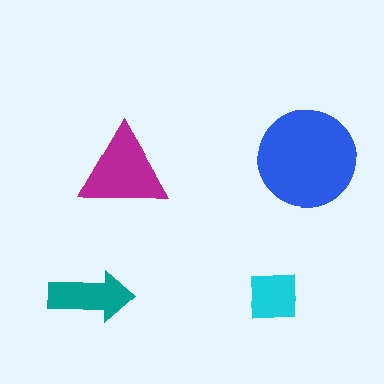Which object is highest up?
The blue circle is topmost.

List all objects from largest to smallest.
The blue circle, the magenta triangle, the teal arrow, the cyan square.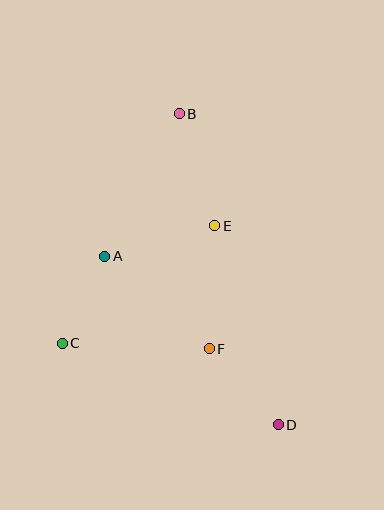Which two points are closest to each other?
Points A and C are closest to each other.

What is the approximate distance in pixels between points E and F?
The distance between E and F is approximately 123 pixels.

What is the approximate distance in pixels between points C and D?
The distance between C and D is approximately 231 pixels.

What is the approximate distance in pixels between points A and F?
The distance between A and F is approximately 140 pixels.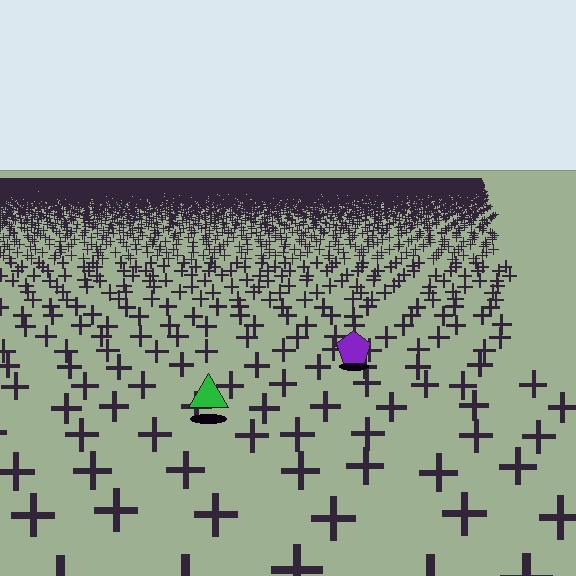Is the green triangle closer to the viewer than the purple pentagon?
Yes. The green triangle is closer — you can tell from the texture gradient: the ground texture is coarser near it.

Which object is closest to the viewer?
The green triangle is closest. The texture marks near it are larger and more spread out.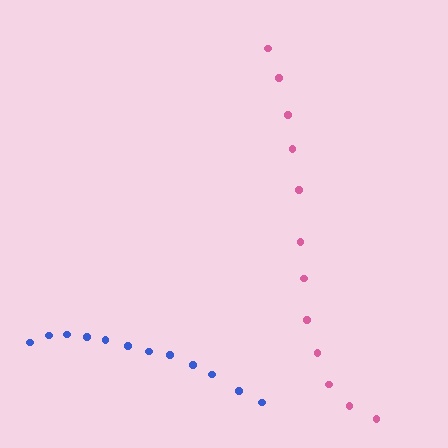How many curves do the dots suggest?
There are 2 distinct paths.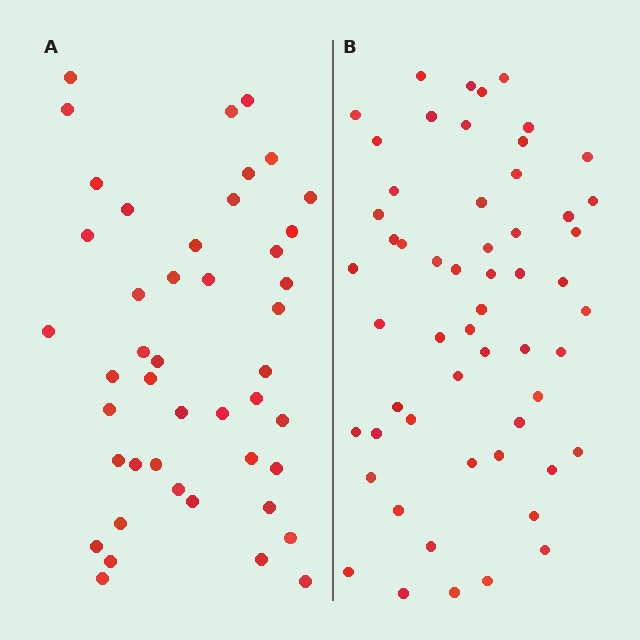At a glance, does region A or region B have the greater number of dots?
Region B (the right region) has more dots.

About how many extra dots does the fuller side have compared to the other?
Region B has roughly 12 or so more dots than region A.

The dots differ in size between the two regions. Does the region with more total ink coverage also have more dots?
No. Region A has more total ink coverage because its dots are larger, but region B actually contains more individual dots. Total area can be misleading — the number of items is what matters here.